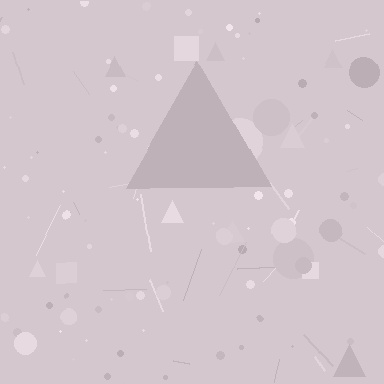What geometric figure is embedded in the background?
A triangle is embedded in the background.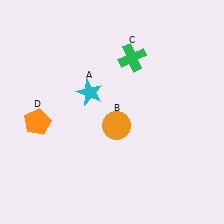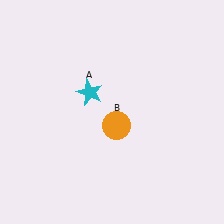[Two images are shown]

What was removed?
The orange pentagon (D), the green cross (C) were removed in Image 2.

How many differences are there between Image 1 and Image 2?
There are 2 differences between the two images.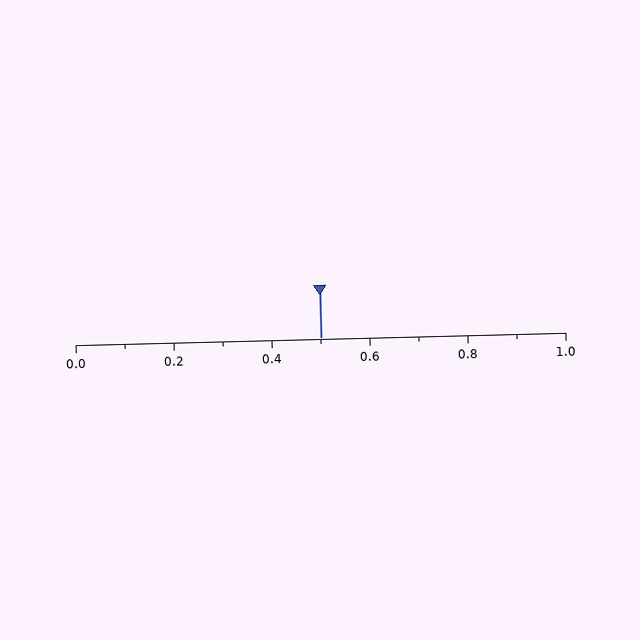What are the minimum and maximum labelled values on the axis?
The axis runs from 0.0 to 1.0.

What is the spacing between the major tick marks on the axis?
The major ticks are spaced 0.2 apart.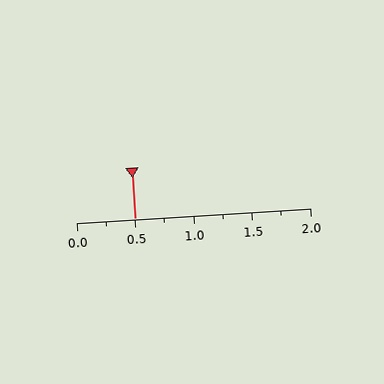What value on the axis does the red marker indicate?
The marker indicates approximately 0.5.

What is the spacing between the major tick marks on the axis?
The major ticks are spaced 0.5 apart.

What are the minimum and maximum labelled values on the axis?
The axis runs from 0.0 to 2.0.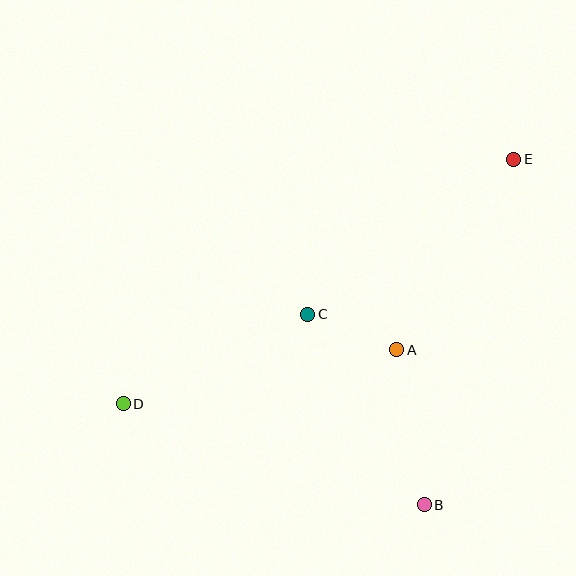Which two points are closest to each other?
Points A and C are closest to each other.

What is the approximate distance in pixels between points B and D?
The distance between B and D is approximately 317 pixels.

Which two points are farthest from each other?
Points D and E are farthest from each other.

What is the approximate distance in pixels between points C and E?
The distance between C and E is approximately 258 pixels.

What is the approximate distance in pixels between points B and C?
The distance between B and C is approximately 224 pixels.